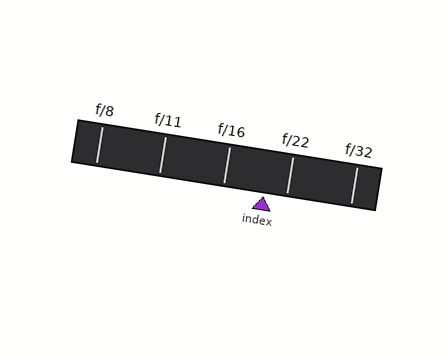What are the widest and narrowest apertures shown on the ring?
The widest aperture shown is f/8 and the narrowest is f/32.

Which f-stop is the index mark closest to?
The index mark is closest to f/22.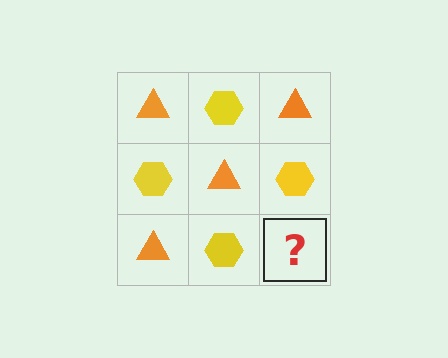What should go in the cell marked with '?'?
The missing cell should contain an orange triangle.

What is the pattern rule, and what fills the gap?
The rule is that it alternates orange triangle and yellow hexagon in a checkerboard pattern. The gap should be filled with an orange triangle.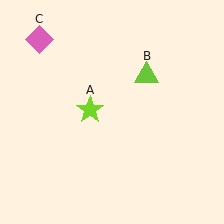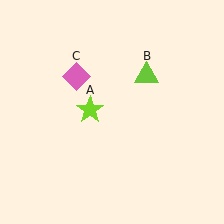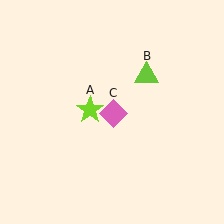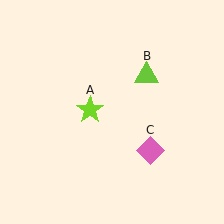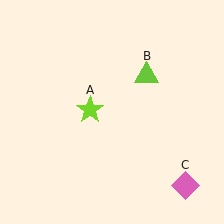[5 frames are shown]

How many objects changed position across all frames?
1 object changed position: pink diamond (object C).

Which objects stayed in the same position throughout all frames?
Lime star (object A) and lime triangle (object B) remained stationary.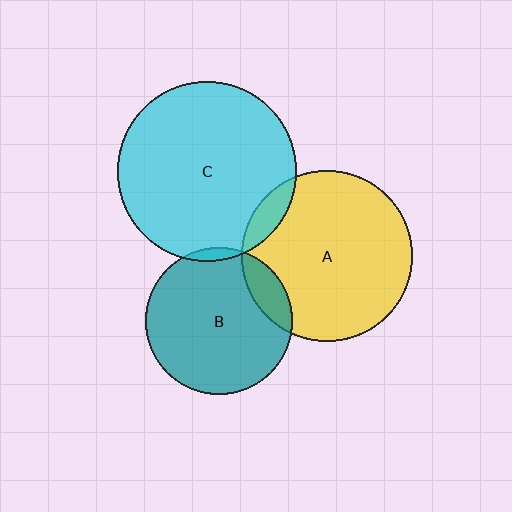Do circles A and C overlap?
Yes.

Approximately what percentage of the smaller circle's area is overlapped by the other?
Approximately 10%.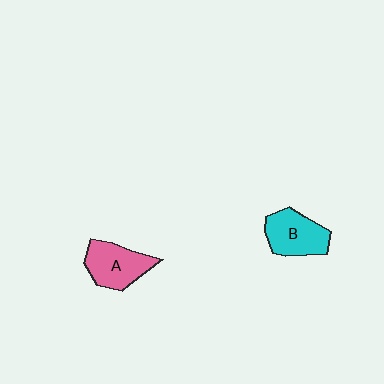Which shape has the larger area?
Shape A (pink).